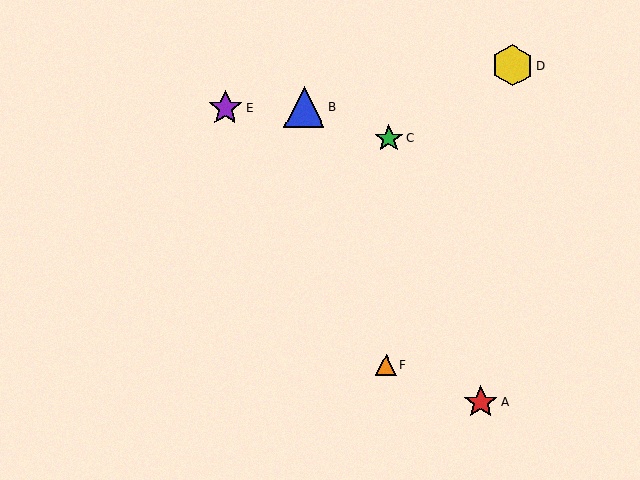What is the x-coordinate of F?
Object F is at x≈386.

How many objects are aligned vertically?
2 objects (C, F) are aligned vertically.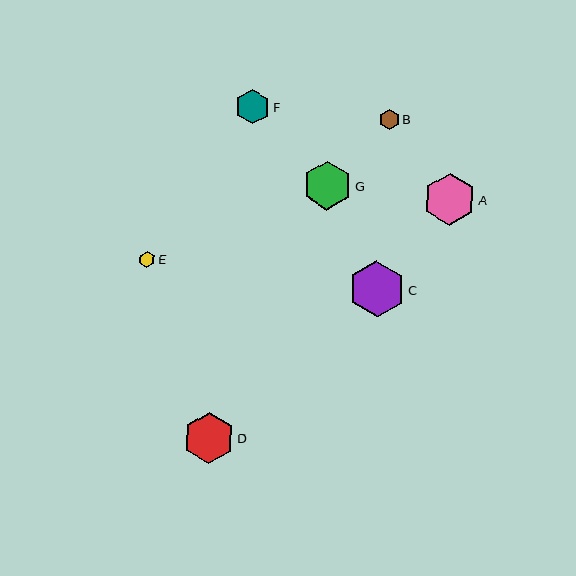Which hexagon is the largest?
Hexagon C is the largest with a size of approximately 57 pixels.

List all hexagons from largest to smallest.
From largest to smallest: C, A, D, G, F, B, E.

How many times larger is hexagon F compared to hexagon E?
Hexagon F is approximately 2.2 times the size of hexagon E.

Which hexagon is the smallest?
Hexagon E is the smallest with a size of approximately 16 pixels.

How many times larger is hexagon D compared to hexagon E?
Hexagon D is approximately 3.2 times the size of hexagon E.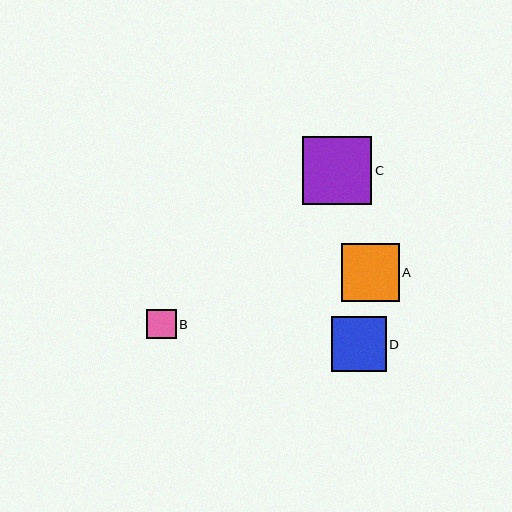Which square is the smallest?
Square B is the smallest with a size of approximately 30 pixels.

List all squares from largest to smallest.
From largest to smallest: C, A, D, B.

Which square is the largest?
Square C is the largest with a size of approximately 69 pixels.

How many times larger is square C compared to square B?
Square C is approximately 2.3 times the size of square B.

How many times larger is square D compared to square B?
Square D is approximately 1.9 times the size of square B.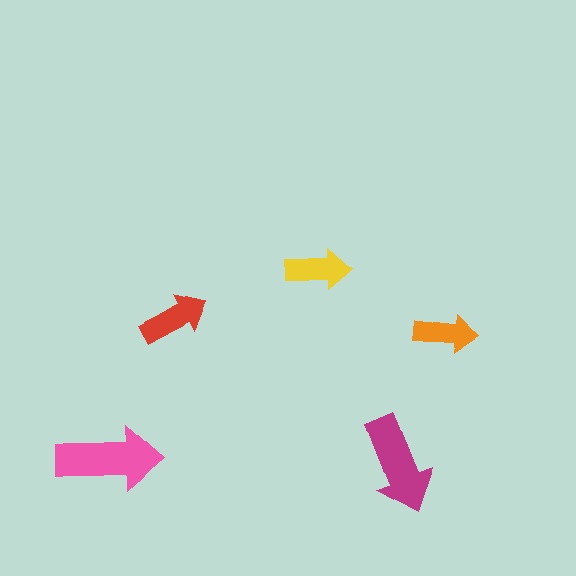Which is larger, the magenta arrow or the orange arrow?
The magenta one.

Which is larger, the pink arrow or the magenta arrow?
The pink one.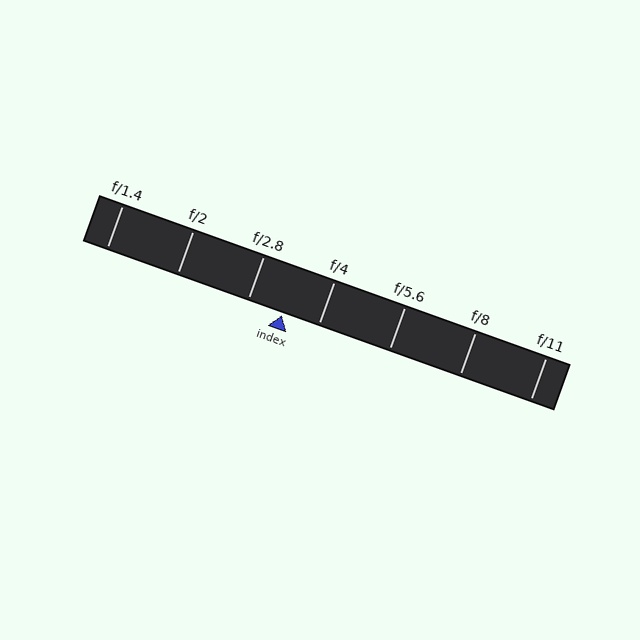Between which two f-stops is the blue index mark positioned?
The index mark is between f/2.8 and f/4.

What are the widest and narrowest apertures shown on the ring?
The widest aperture shown is f/1.4 and the narrowest is f/11.